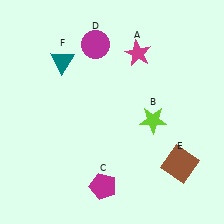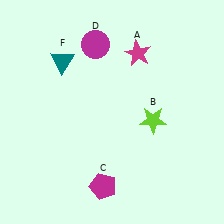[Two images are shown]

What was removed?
The brown square (E) was removed in Image 2.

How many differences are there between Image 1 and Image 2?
There is 1 difference between the two images.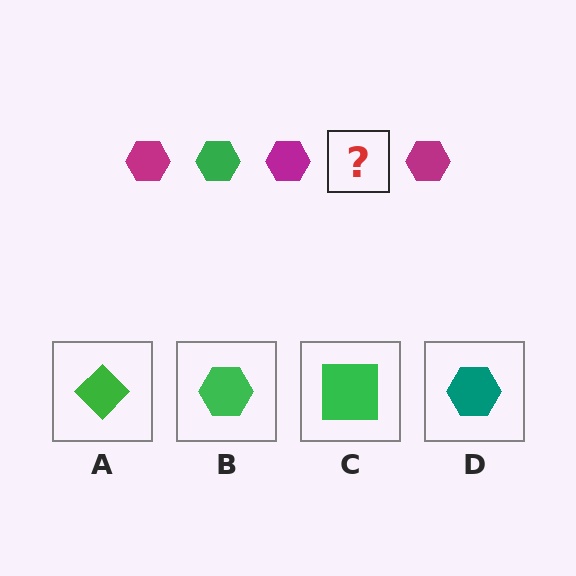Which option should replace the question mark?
Option B.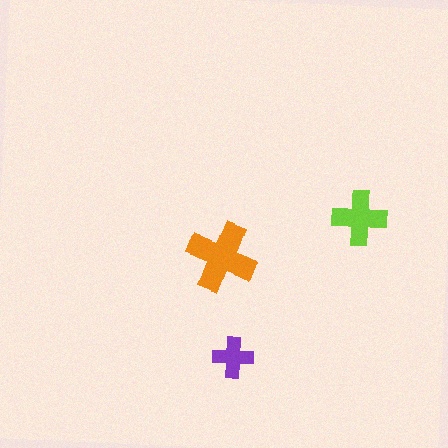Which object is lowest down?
The purple cross is bottommost.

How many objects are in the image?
There are 3 objects in the image.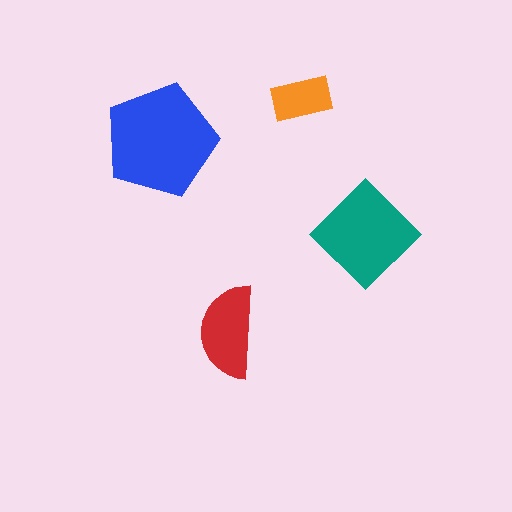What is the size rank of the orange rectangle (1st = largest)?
4th.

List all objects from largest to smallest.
The blue pentagon, the teal diamond, the red semicircle, the orange rectangle.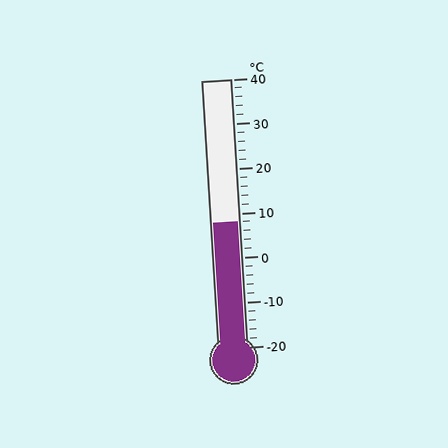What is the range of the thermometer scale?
The thermometer scale ranges from -20°C to 40°C.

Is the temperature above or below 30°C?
The temperature is below 30°C.